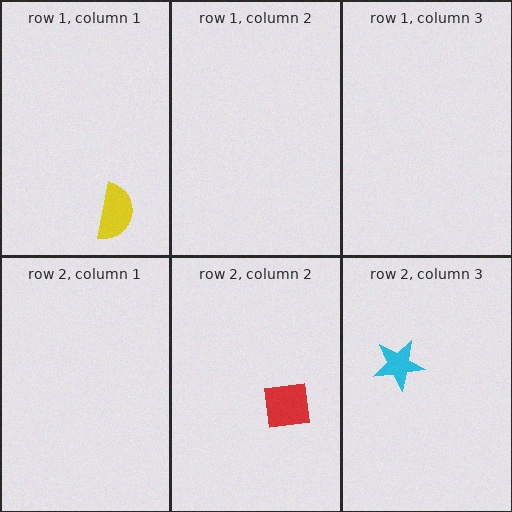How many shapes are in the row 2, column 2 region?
1.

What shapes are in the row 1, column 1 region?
The yellow semicircle.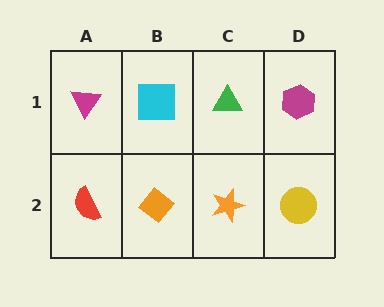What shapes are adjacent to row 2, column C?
A green triangle (row 1, column C), an orange diamond (row 2, column B), a yellow circle (row 2, column D).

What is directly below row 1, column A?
A red semicircle.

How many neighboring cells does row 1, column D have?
2.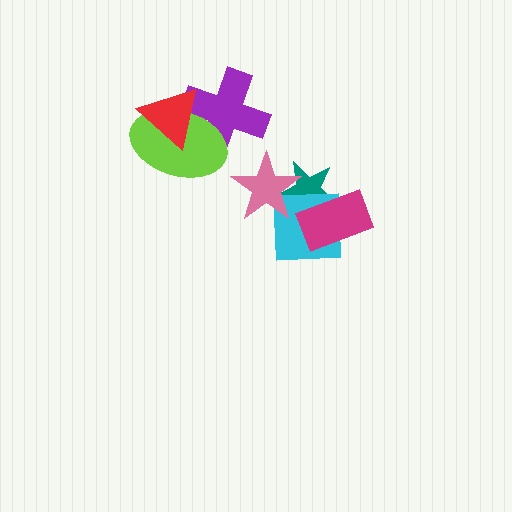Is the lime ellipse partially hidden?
Yes, it is partially covered by another shape.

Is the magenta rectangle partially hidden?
No, no other shape covers it.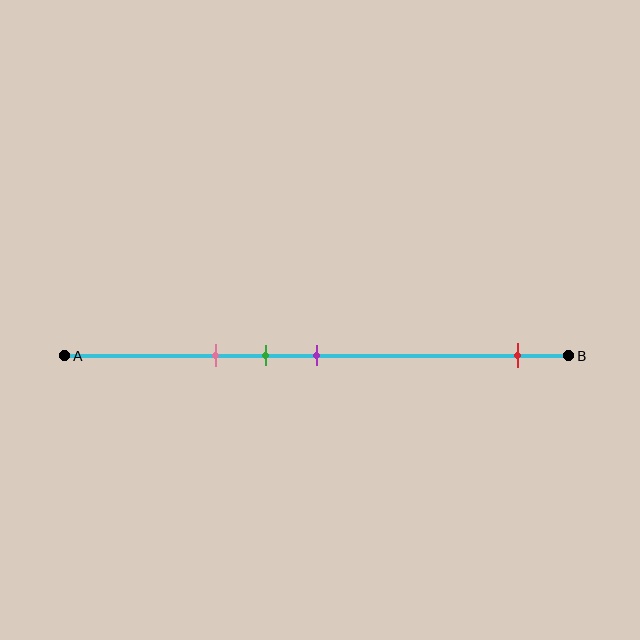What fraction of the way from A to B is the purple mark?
The purple mark is approximately 50% (0.5) of the way from A to B.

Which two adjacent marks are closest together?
The green and purple marks are the closest adjacent pair.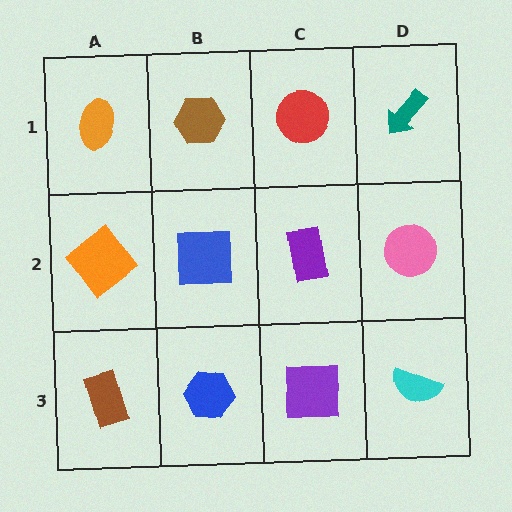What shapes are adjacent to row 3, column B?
A blue square (row 2, column B), a brown rectangle (row 3, column A), a purple square (row 3, column C).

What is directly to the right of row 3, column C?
A cyan semicircle.